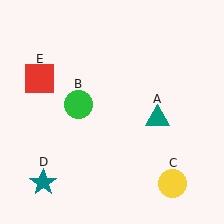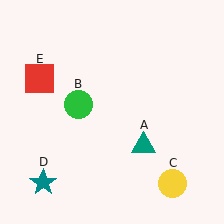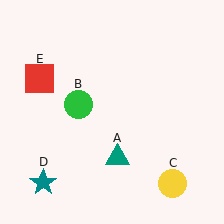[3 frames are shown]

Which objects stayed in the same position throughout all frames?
Green circle (object B) and yellow circle (object C) and teal star (object D) and red square (object E) remained stationary.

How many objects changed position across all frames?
1 object changed position: teal triangle (object A).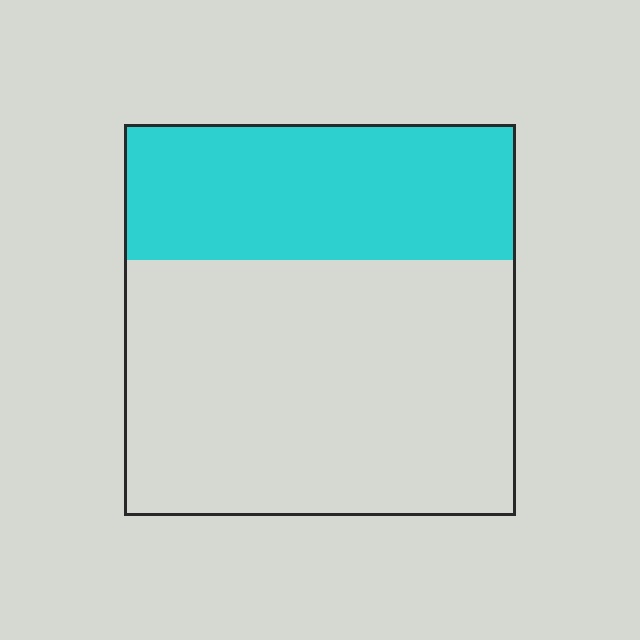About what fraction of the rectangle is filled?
About one third (1/3).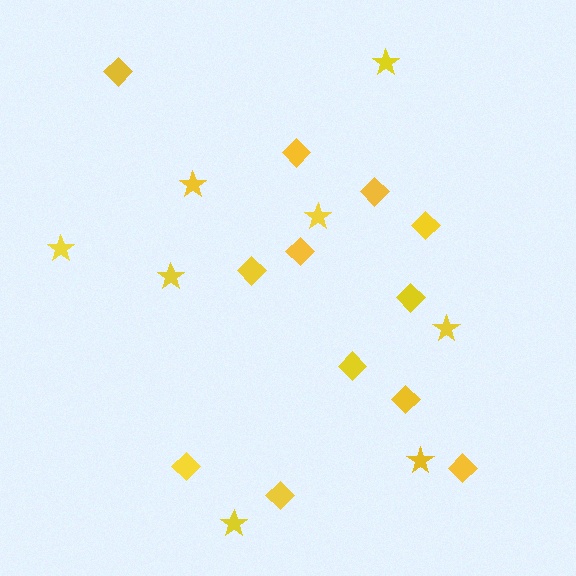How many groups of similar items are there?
There are 2 groups: one group of diamonds (12) and one group of stars (8).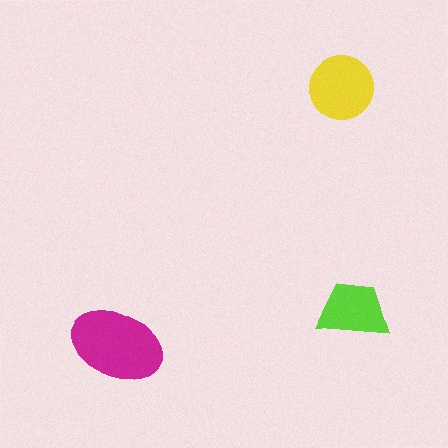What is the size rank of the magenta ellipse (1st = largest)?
1st.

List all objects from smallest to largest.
The lime trapezoid, the yellow circle, the magenta ellipse.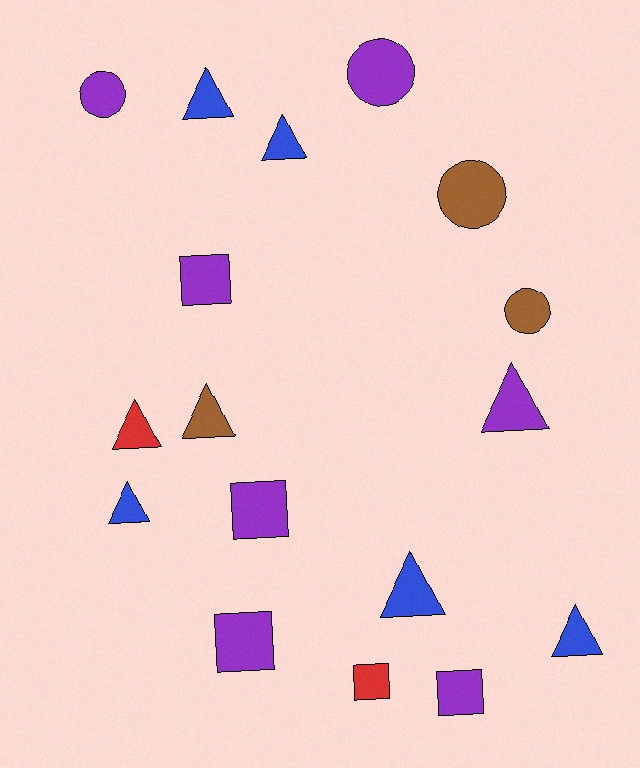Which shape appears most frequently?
Triangle, with 8 objects.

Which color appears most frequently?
Purple, with 7 objects.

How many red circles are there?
There are no red circles.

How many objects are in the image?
There are 17 objects.